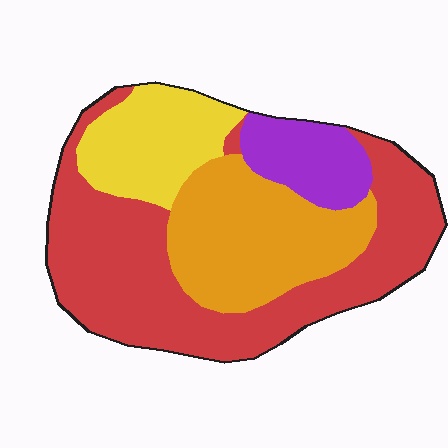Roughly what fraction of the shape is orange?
Orange takes up between a quarter and a half of the shape.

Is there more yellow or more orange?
Orange.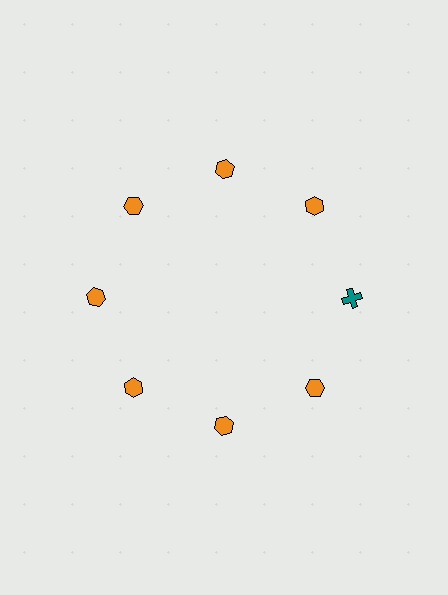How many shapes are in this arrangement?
There are 8 shapes arranged in a ring pattern.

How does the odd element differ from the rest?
It differs in both color (teal instead of orange) and shape (cross instead of hexagon).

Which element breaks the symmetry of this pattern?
The teal cross at roughly the 3 o'clock position breaks the symmetry. All other shapes are orange hexagons.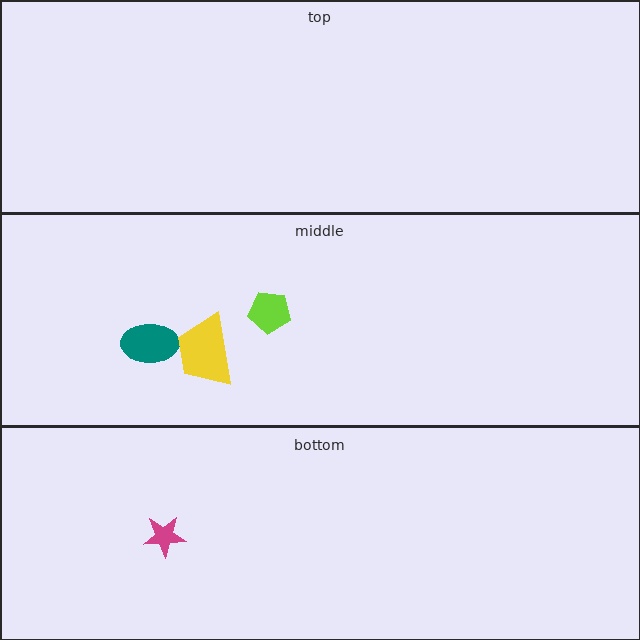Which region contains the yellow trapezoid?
The middle region.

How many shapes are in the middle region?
3.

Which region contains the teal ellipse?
The middle region.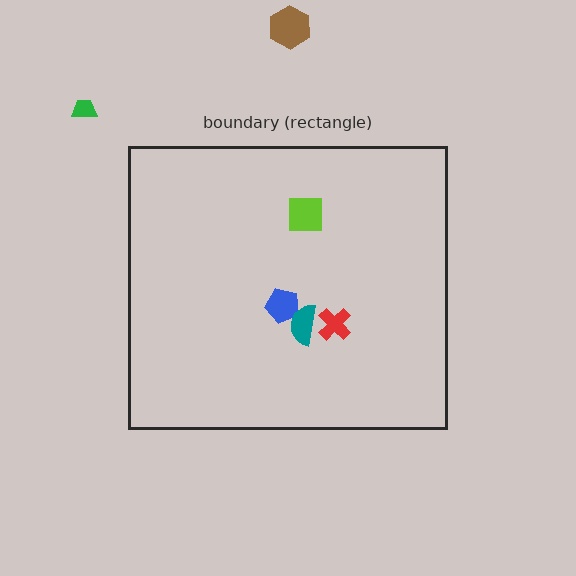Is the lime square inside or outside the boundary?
Inside.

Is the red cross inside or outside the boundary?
Inside.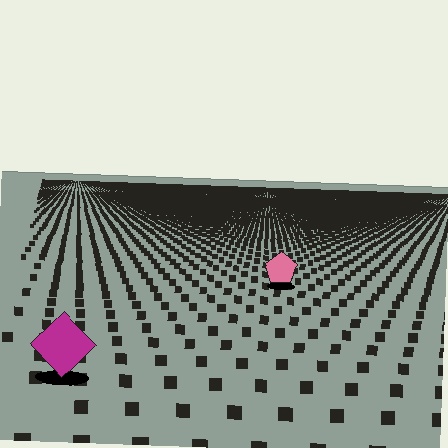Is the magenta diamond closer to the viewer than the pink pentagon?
Yes. The magenta diamond is closer — you can tell from the texture gradient: the ground texture is coarser near it.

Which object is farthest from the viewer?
The pink pentagon is farthest from the viewer. It appears smaller and the ground texture around it is denser.